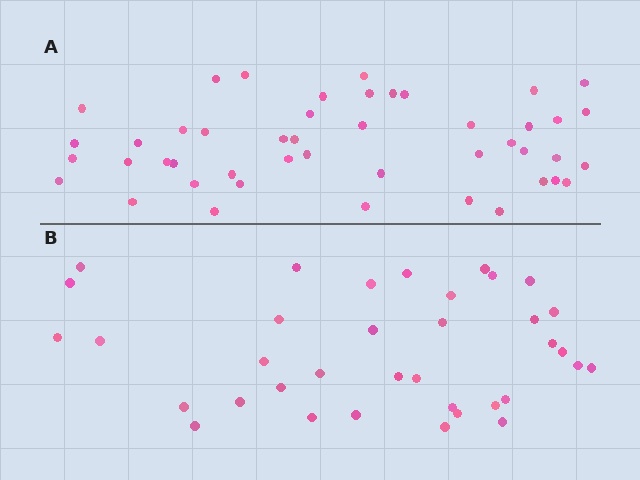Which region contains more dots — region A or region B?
Region A (the top region) has more dots.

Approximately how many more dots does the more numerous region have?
Region A has roughly 10 or so more dots than region B.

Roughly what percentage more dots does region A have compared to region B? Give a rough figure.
About 30% more.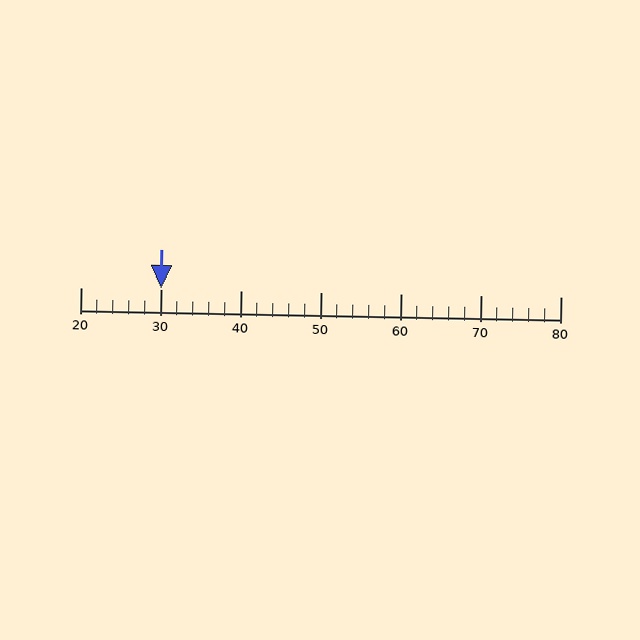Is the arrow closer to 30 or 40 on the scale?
The arrow is closer to 30.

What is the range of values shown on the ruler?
The ruler shows values from 20 to 80.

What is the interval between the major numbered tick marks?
The major tick marks are spaced 10 units apart.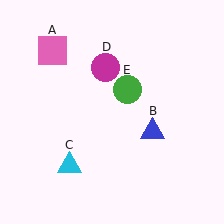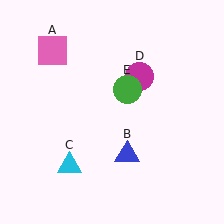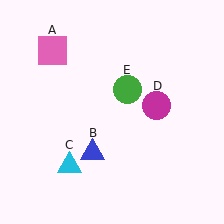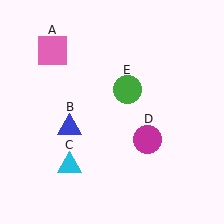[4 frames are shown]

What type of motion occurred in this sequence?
The blue triangle (object B), magenta circle (object D) rotated clockwise around the center of the scene.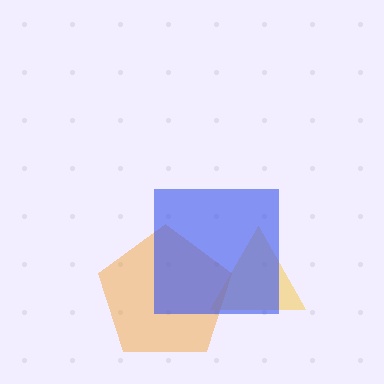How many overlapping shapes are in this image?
There are 3 overlapping shapes in the image.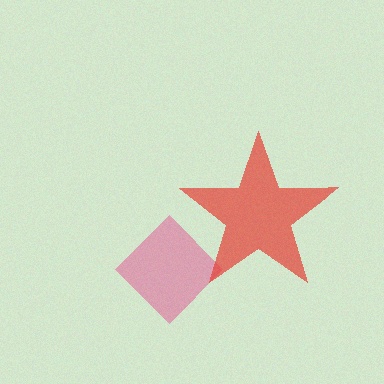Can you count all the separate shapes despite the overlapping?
Yes, there are 2 separate shapes.